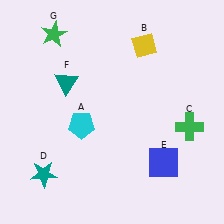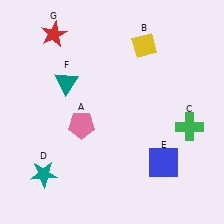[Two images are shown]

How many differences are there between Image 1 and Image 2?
There are 2 differences between the two images.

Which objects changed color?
A changed from cyan to pink. G changed from green to red.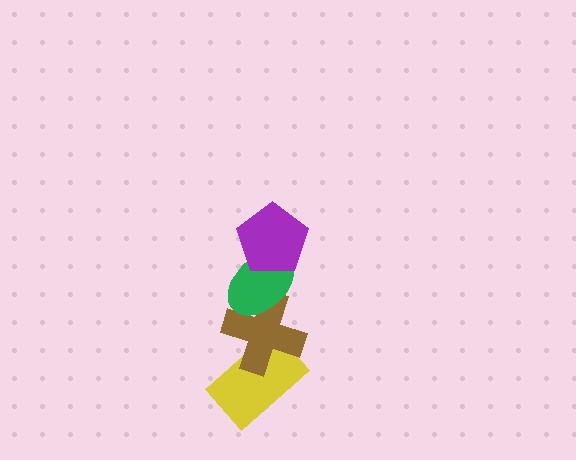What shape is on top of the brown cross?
The green ellipse is on top of the brown cross.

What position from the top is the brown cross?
The brown cross is 3rd from the top.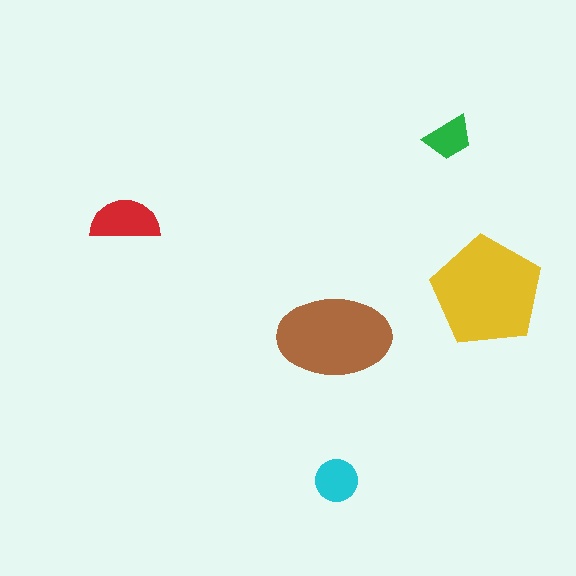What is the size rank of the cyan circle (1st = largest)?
4th.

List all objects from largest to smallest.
The yellow pentagon, the brown ellipse, the red semicircle, the cyan circle, the green trapezoid.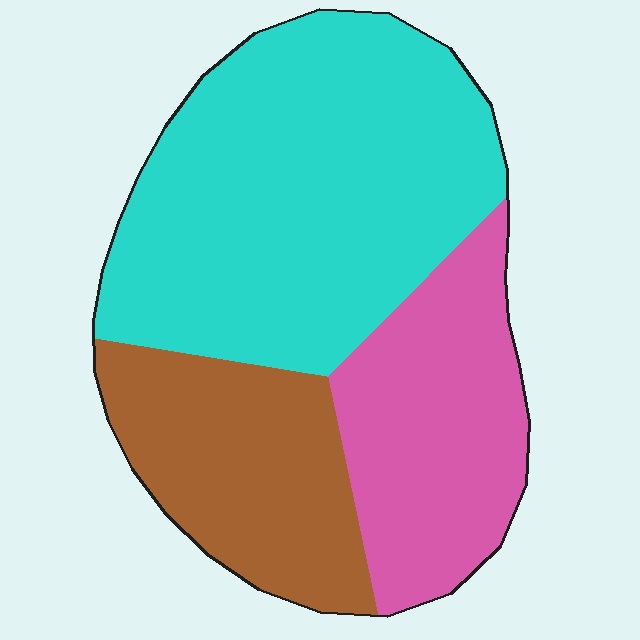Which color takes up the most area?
Cyan, at roughly 50%.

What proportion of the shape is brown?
Brown covers around 25% of the shape.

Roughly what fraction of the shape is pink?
Pink takes up between a sixth and a third of the shape.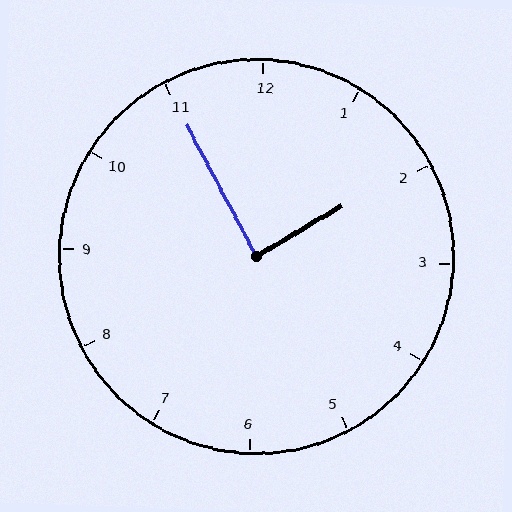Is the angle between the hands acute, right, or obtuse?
It is right.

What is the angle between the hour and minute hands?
Approximately 88 degrees.